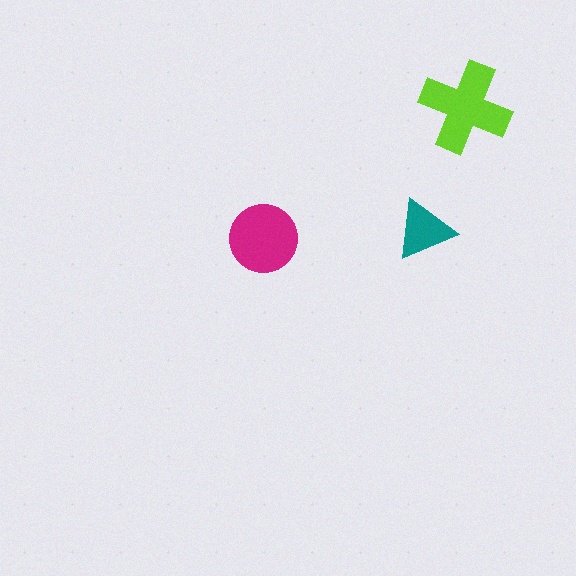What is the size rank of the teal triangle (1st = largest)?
3rd.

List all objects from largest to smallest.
The lime cross, the magenta circle, the teal triangle.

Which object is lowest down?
The magenta circle is bottommost.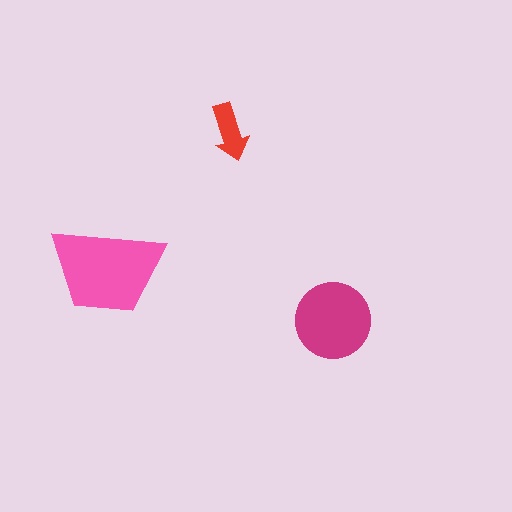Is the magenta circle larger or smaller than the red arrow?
Larger.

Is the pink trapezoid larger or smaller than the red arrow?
Larger.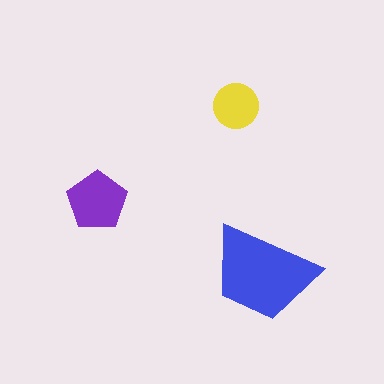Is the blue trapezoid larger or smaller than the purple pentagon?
Larger.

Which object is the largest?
The blue trapezoid.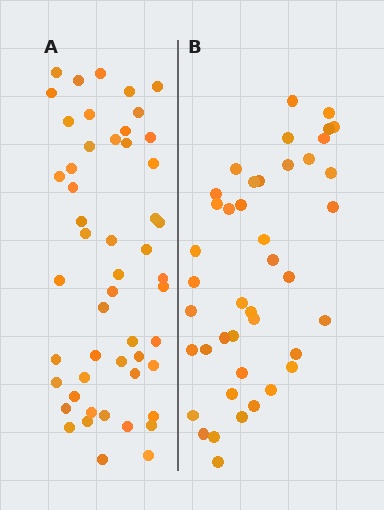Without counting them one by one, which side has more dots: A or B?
Region A (the left region) has more dots.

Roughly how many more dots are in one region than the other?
Region A has roughly 8 or so more dots than region B.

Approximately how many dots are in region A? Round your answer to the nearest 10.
About 50 dots. (The exact count is 51, which rounds to 50.)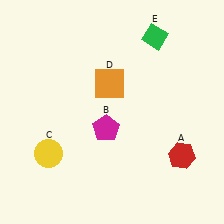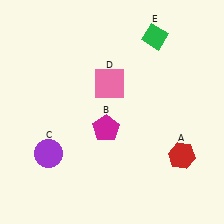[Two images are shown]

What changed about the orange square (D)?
In Image 1, D is orange. In Image 2, it changed to pink.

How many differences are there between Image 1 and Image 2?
There are 2 differences between the two images.